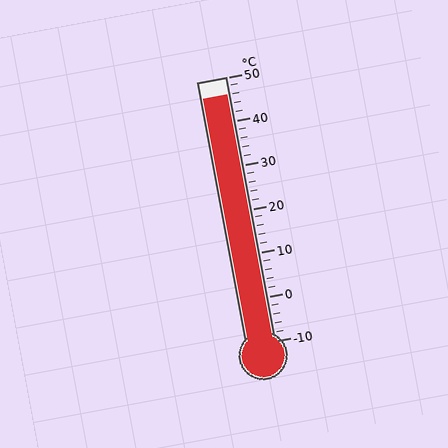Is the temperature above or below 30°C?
The temperature is above 30°C.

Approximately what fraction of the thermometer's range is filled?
The thermometer is filled to approximately 95% of its range.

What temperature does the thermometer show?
The thermometer shows approximately 46°C.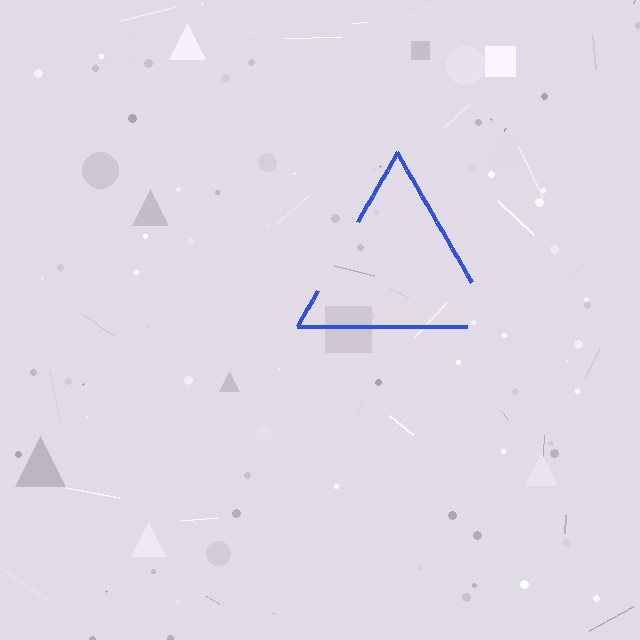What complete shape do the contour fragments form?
The contour fragments form a triangle.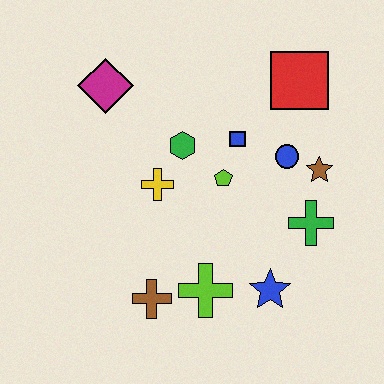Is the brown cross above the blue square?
No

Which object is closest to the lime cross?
The brown cross is closest to the lime cross.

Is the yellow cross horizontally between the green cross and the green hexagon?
No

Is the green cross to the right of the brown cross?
Yes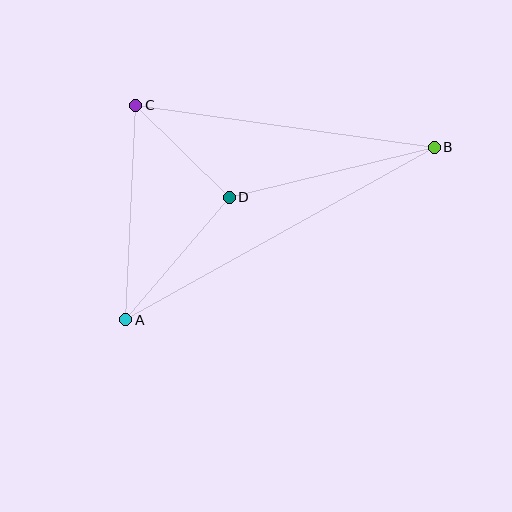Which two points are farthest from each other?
Points A and B are farthest from each other.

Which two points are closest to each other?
Points C and D are closest to each other.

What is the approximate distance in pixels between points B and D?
The distance between B and D is approximately 211 pixels.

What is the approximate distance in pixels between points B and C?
The distance between B and C is approximately 301 pixels.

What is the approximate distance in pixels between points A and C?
The distance between A and C is approximately 214 pixels.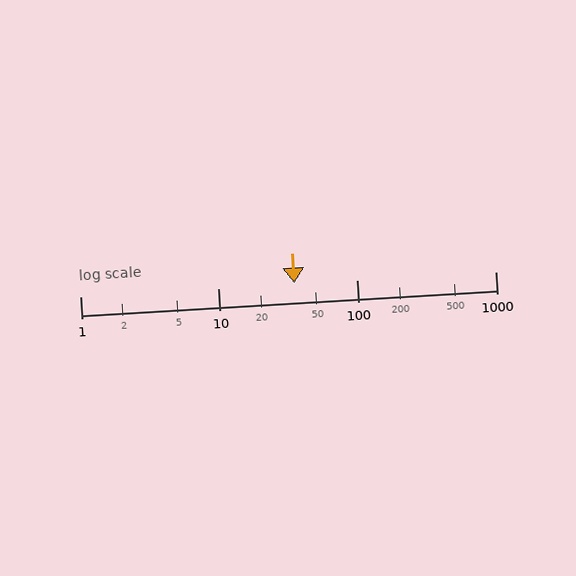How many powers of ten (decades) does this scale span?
The scale spans 3 decades, from 1 to 1000.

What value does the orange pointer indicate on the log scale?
The pointer indicates approximately 35.